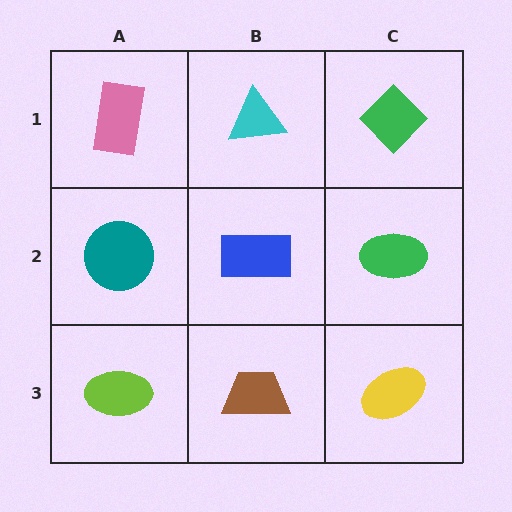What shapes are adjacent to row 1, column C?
A green ellipse (row 2, column C), a cyan triangle (row 1, column B).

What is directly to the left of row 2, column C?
A blue rectangle.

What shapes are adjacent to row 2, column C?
A green diamond (row 1, column C), a yellow ellipse (row 3, column C), a blue rectangle (row 2, column B).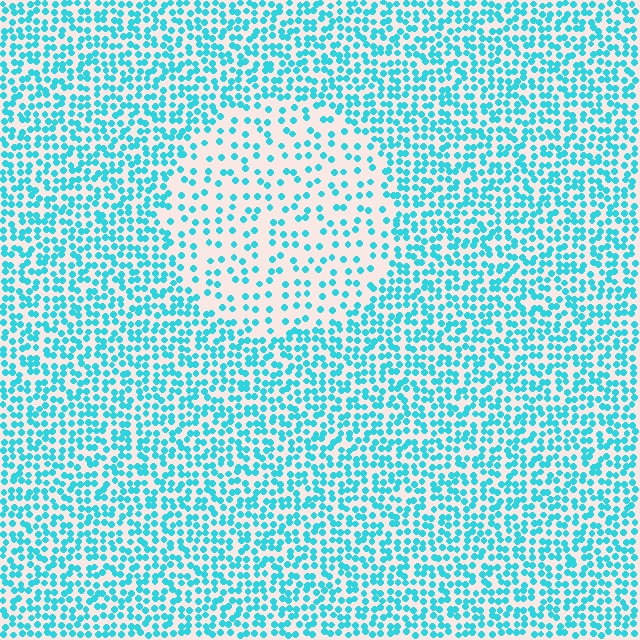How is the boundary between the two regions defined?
The boundary is defined by a change in element density (approximately 2.2x ratio). All elements are the same color, size, and shape.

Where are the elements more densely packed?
The elements are more densely packed outside the circle boundary.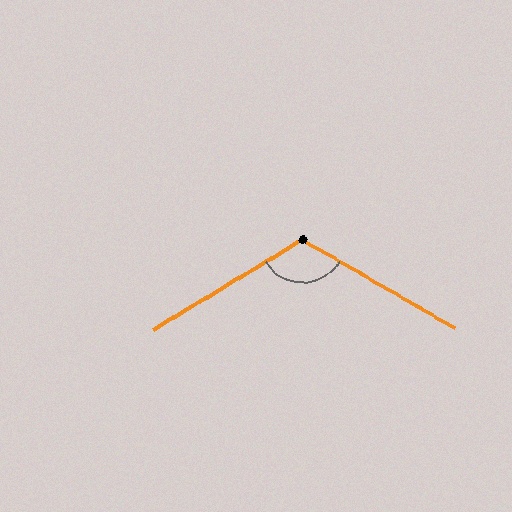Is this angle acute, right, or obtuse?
It is obtuse.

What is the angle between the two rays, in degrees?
Approximately 119 degrees.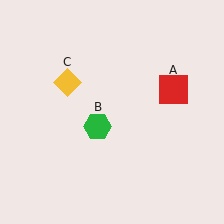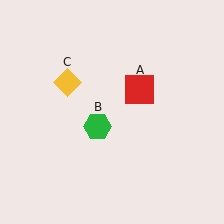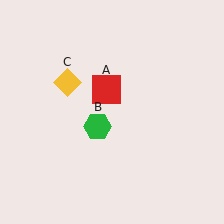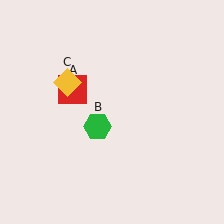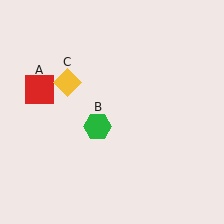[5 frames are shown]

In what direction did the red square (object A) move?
The red square (object A) moved left.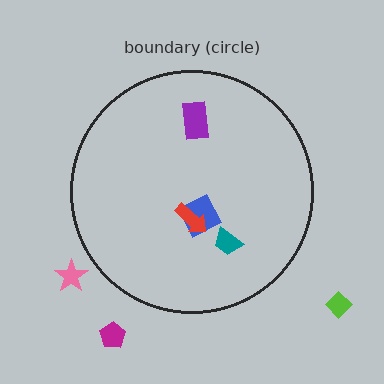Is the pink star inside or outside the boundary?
Outside.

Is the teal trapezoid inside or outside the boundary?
Inside.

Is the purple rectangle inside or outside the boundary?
Inside.